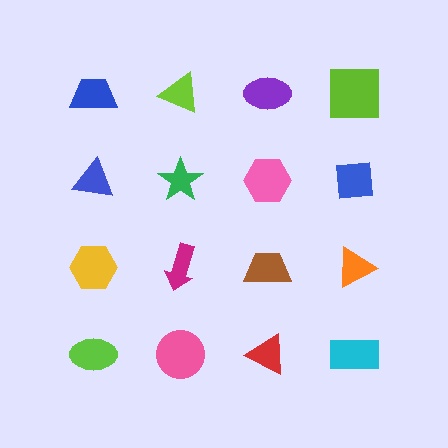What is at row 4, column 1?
A lime ellipse.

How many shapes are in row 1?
4 shapes.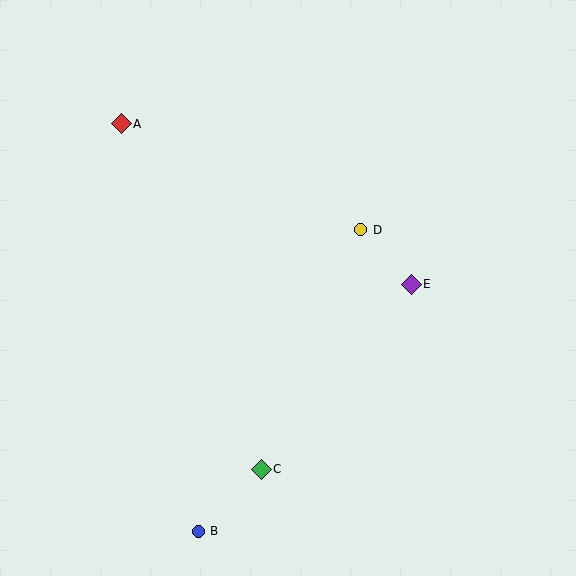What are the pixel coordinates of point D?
Point D is at (361, 230).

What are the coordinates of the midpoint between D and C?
The midpoint between D and C is at (311, 349).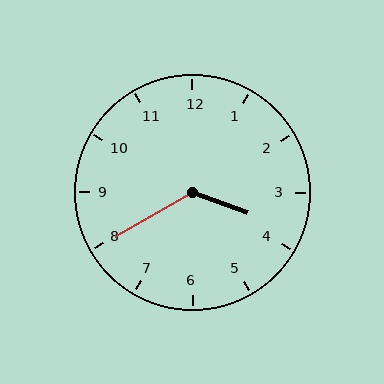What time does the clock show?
3:40.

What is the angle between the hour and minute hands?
Approximately 130 degrees.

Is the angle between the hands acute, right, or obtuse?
It is obtuse.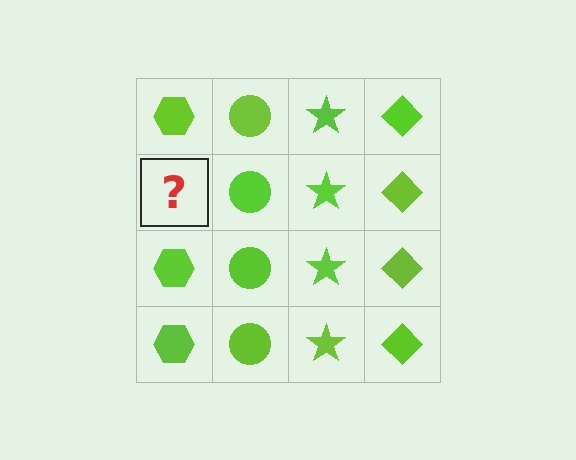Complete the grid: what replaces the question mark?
The question mark should be replaced with a lime hexagon.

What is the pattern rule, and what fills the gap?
The rule is that each column has a consistent shape. The gap should be filled with a lime hexagon.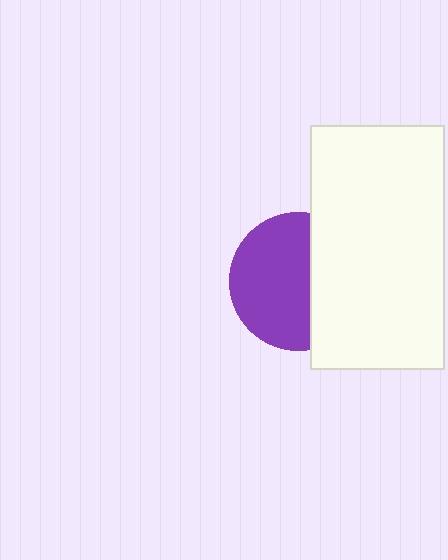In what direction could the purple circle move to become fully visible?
The purple circle could move left. That would shift it out from behind the white rectangle entirely.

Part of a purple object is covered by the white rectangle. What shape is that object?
It is a circle.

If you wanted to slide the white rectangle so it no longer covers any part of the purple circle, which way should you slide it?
Slide it right — that is the most direct way to separate the two shapes.